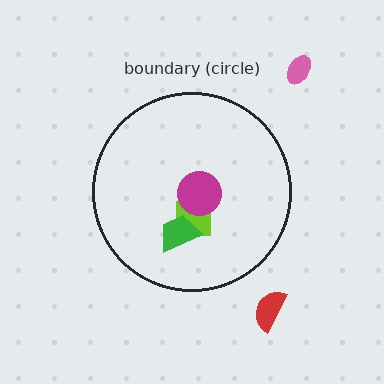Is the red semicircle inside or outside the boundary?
Outside.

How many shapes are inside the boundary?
3 inside, 2 outside.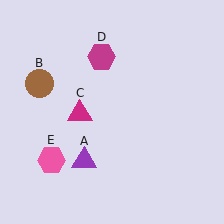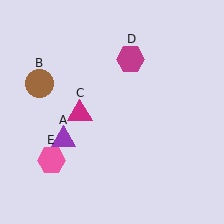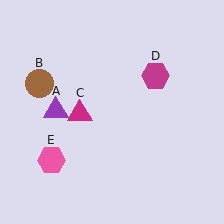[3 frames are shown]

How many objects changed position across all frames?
2 objects changed position: purple triangle (object A), magenta hexagon (object D).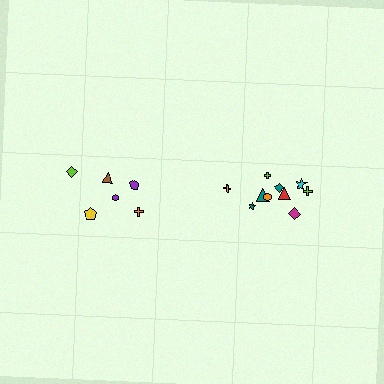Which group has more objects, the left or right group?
The right group.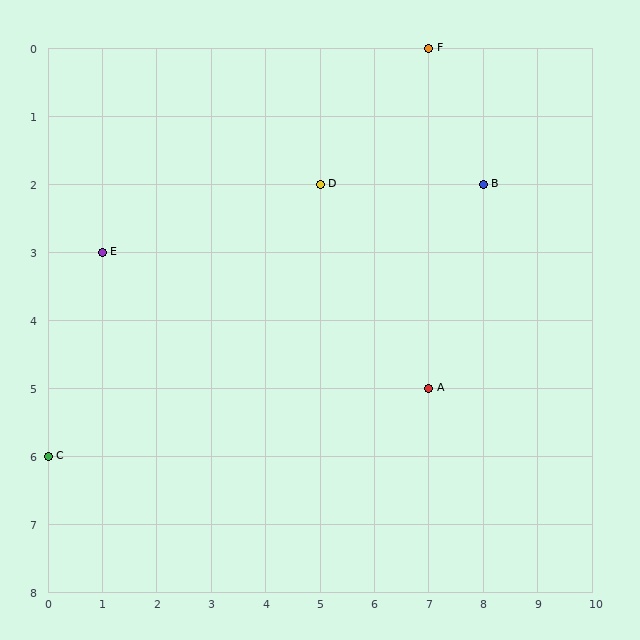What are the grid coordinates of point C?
Point C is at grid coordinates (0, 6).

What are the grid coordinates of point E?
Point E is at grid coordinates (1, 3).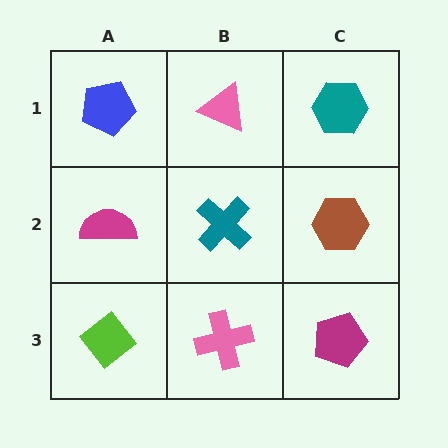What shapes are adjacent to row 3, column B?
A teal cross (row 2, column B), a lime diamond (row 3, column A), a magenta pentagon (row 3, column C).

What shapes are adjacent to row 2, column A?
A blue pentagon (row 1, column A), a lime diamond (row 3, column A), a teal cross (row 2, column B).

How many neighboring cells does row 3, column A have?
2.